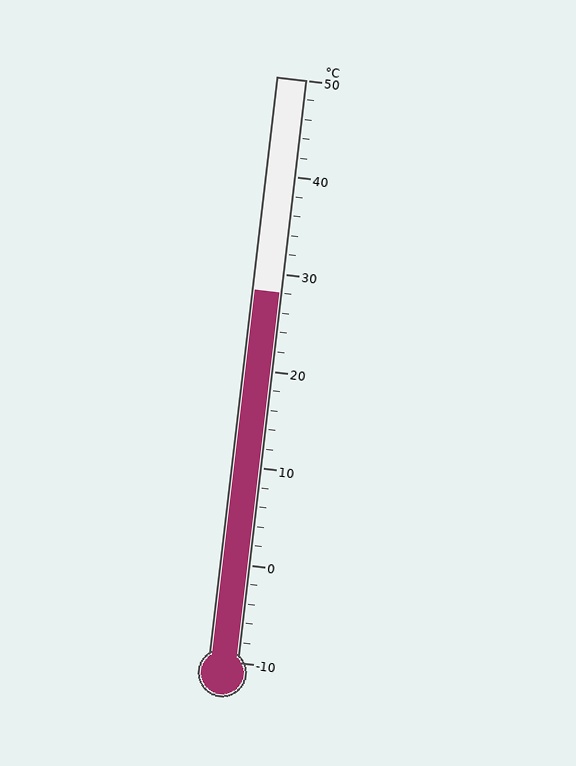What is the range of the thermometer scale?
The thermometer scale ranges from -10°C to 50°C.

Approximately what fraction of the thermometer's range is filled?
The thermometer is filled to approximately 65% of its range.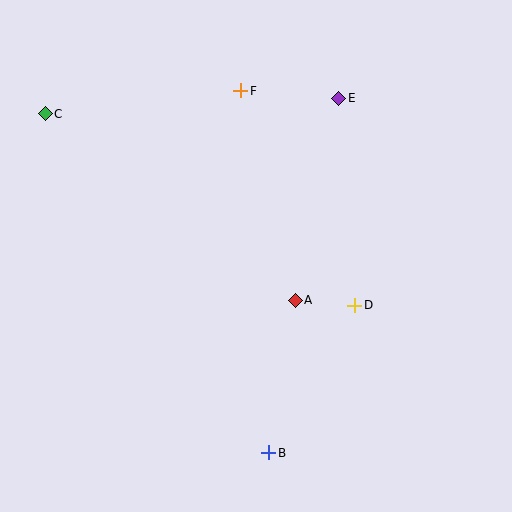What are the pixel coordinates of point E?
Point E is at (339, 98).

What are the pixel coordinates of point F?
Point F is at (241, 91).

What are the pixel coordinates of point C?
Point C is at (45, 114).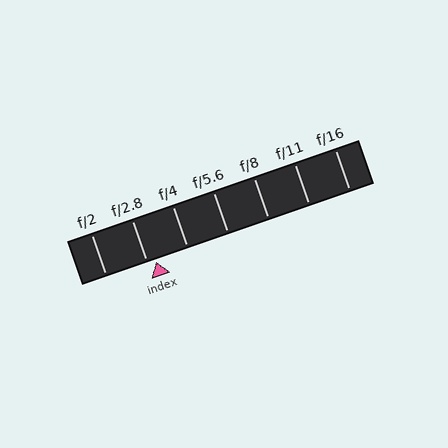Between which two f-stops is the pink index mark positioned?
The index mark is between f/2.8 and f/4.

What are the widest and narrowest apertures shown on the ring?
The widest aperture shown is f/2 and the narrowest is f/16.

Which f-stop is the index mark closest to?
The index mark is closest to f/2.8.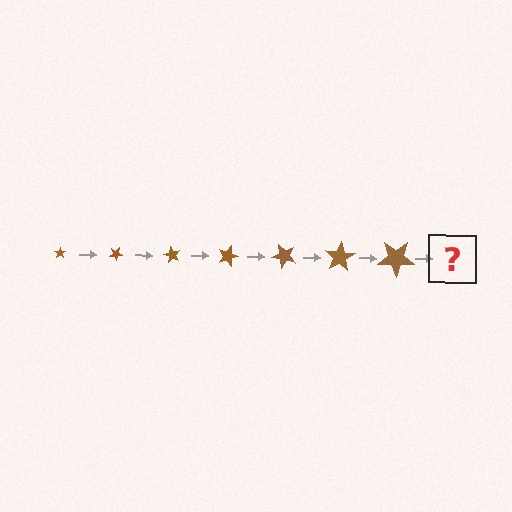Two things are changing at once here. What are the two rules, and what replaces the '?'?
The two rules are that the star grows larger each step and it rotates 30 degrees each step. The '?' should be a star, larger than the previous one and rotated 210 degrees from the start.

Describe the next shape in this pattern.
It should be a star, larger than the previous one and rotated 210 degrees from the start.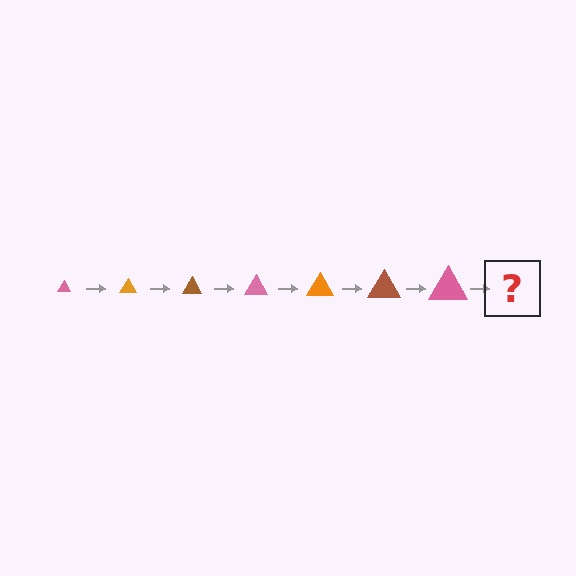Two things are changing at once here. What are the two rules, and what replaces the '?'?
The two rules are that the triangle grows larger each step and the color cycles through pink, orange, and brown. The '?' should be an orange triangle, larger than the previous one.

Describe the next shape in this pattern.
It should be an orange triangle, larger than the previous one.